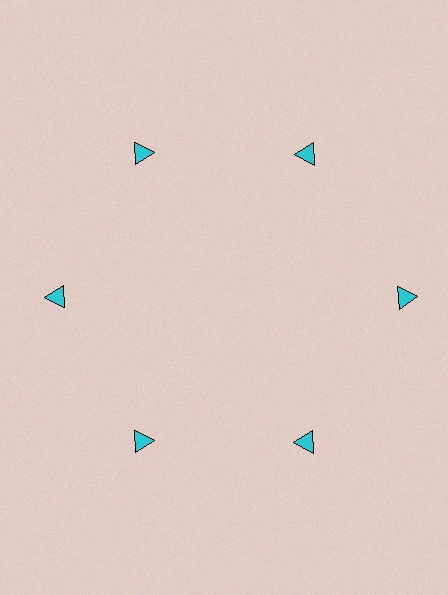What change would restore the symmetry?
The symmetry would be restored by moving it inward, back onto the ring so that all 6 triangles sit at equal angles and equal distance from the center.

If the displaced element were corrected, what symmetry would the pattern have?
It would have 6-fold rotational symmetry — the pattern would map onto itself every 60 degrees.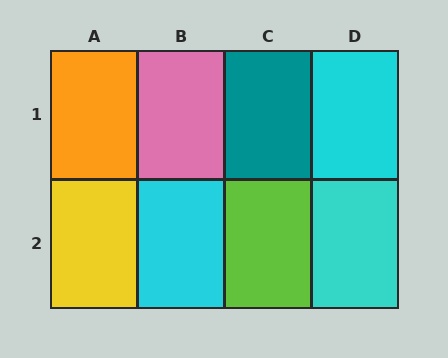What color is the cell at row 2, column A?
Yellow.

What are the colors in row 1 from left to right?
Orange, pink, teal, cyan.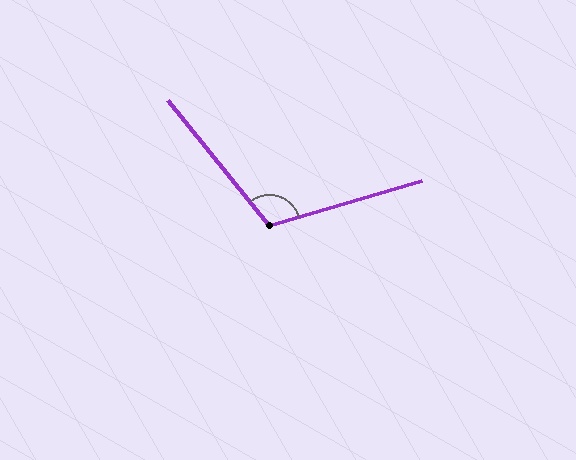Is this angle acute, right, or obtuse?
It is obtuse.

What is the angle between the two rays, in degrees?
Approximately 112 degrees.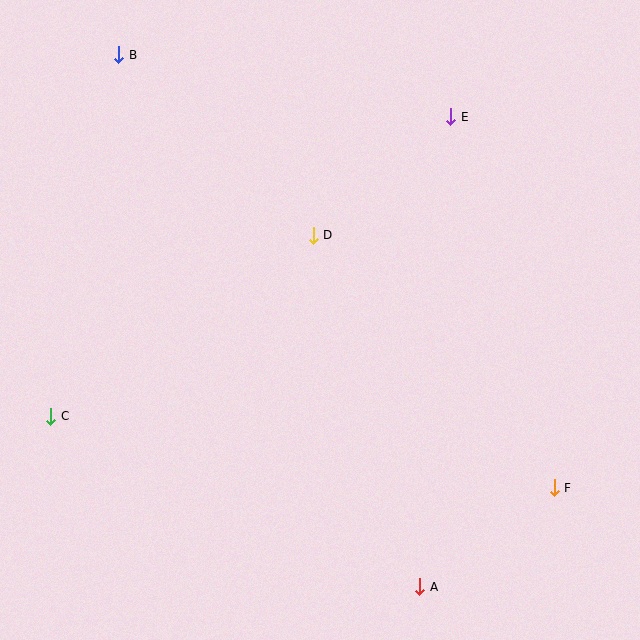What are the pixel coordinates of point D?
Point D is at (314, 235).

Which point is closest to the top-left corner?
Point B is closest to the top-left corner.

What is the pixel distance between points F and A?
The distance between F and A is 168 pixels.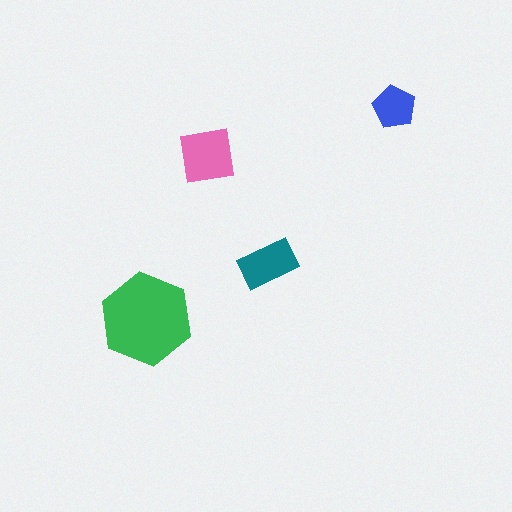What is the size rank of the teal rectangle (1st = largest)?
3rd.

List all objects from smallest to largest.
The blue pentagon, the teal rectangle, the pink square, the green hexagon.